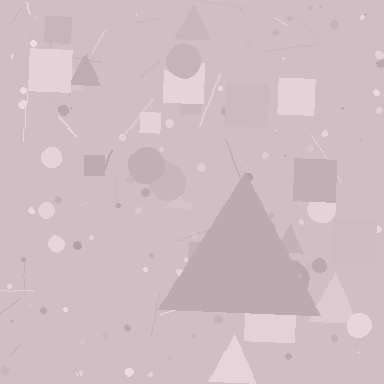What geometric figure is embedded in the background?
A triangle is embedded in the background.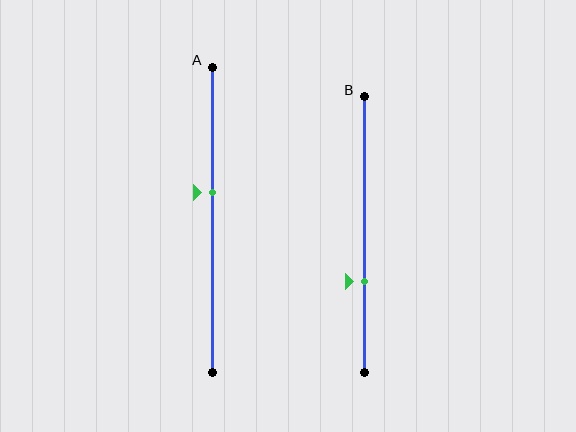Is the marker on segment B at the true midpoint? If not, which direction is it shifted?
No, the marker on segment B is shifted downward by about 17% of the segment length.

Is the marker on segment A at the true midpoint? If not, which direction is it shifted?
No, the marker on segment A is shifted upward by about 9% of the segment length.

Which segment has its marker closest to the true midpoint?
Segment A has its marker closest to the true midpoint.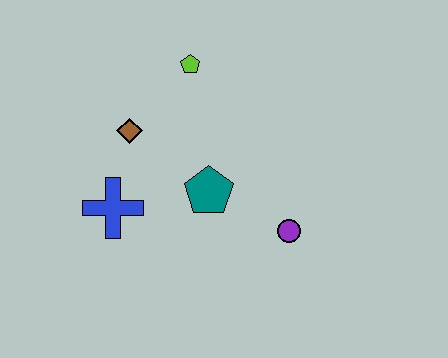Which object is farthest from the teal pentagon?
The lime pentagon is farthest from the teal pentagon.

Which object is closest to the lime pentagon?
The brown diamond is closest to the lime pentagon.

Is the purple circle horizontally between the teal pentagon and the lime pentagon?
No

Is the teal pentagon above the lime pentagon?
No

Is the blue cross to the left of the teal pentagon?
Yes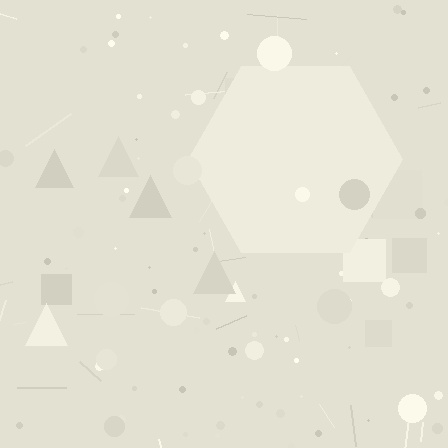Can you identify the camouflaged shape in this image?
The camouflaged shape is a hexagon.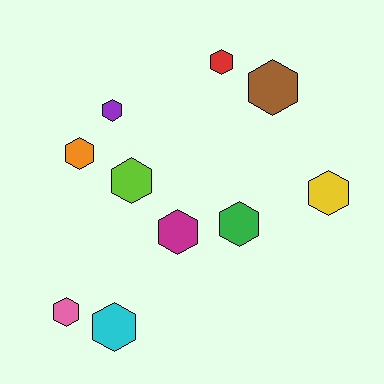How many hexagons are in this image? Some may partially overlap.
There are 10 hexagons.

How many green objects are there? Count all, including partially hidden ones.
There is 1 green object.